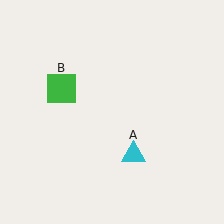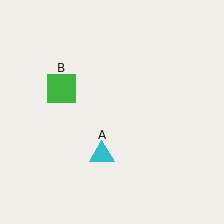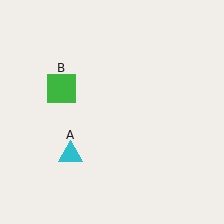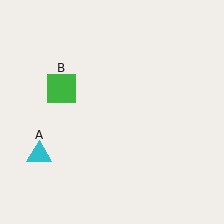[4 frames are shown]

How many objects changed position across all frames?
1 object changed position: cyan triangle (object A).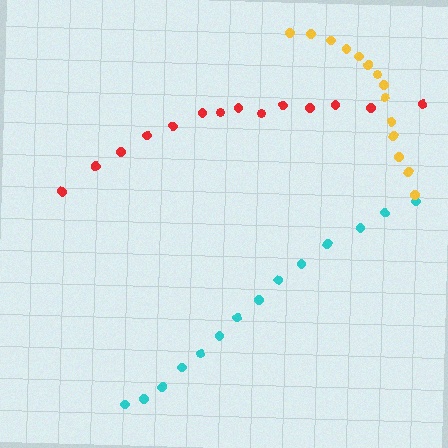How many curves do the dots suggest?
There are 3 distinct paths.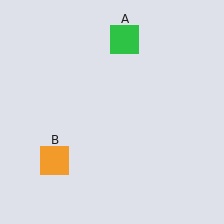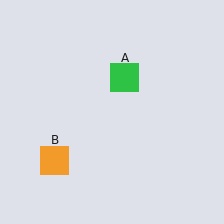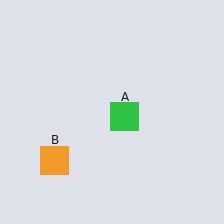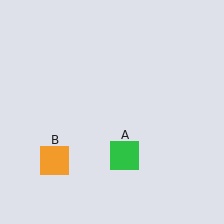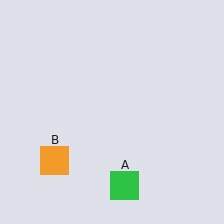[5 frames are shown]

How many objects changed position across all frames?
1 object changed position: green square (object A).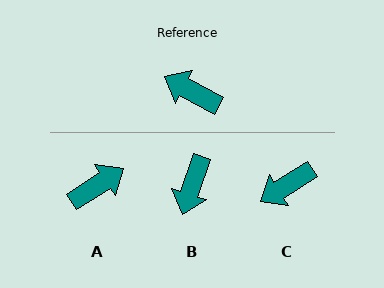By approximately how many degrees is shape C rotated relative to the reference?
Approximately 60 degrees counter-clockwise.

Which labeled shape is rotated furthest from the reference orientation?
A, about 119 degrees away.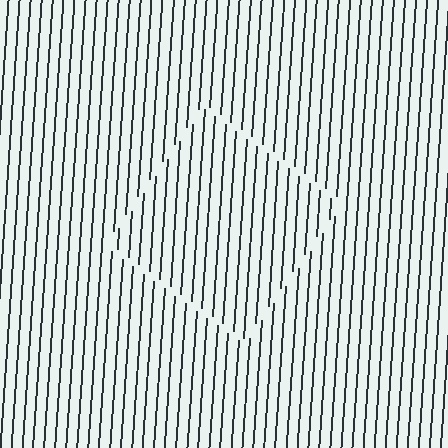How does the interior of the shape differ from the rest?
The interior of the shape contains the same grating, shifted by half a period — the contour is defined by the phase discontinuity where line-ends from the inner and outer gratings abut.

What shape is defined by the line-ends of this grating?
An illusory square. The interior of the shape contains the same grating, shifted by half a period — the contour is defined by the phase discontinuity where line-ends from the inner and outer gratings abut.